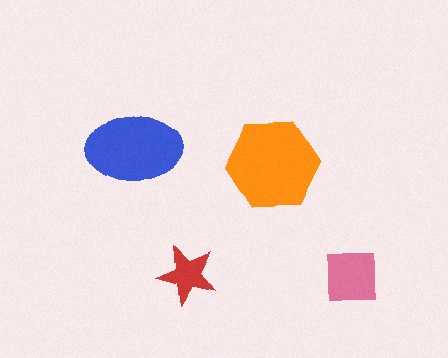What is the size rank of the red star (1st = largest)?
4th.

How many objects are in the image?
There are 4 objects in the image.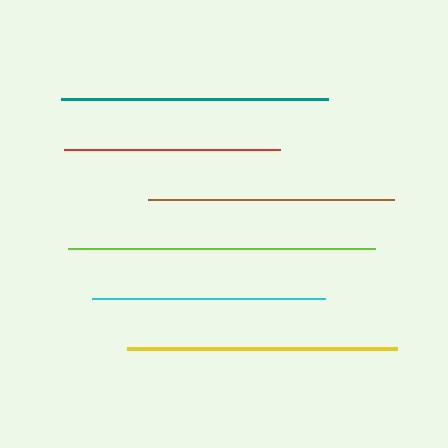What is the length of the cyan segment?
The cyan segment is approximately 233 pixels long.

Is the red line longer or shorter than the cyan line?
The cyan line is longer than the red line.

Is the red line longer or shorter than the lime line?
The lime line is longer than the red line.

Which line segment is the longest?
The lime line is the longest at approximately 307 pixels.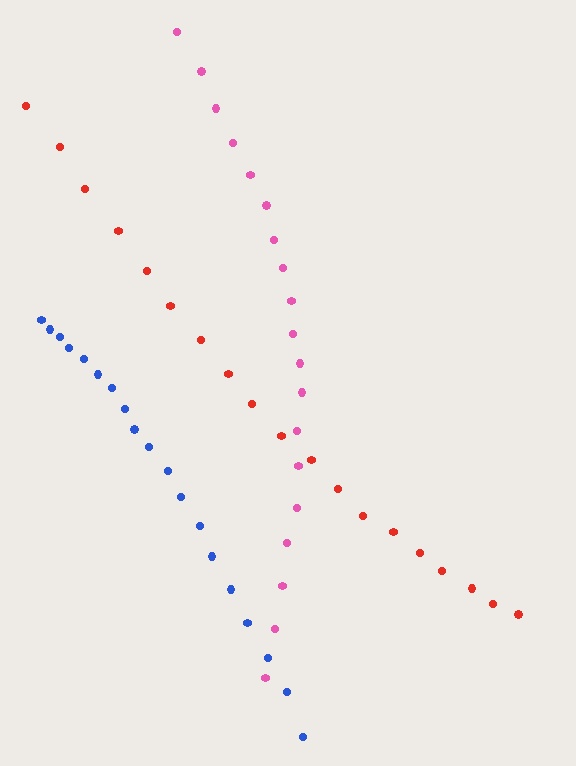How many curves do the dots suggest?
There are 3 distinct paths.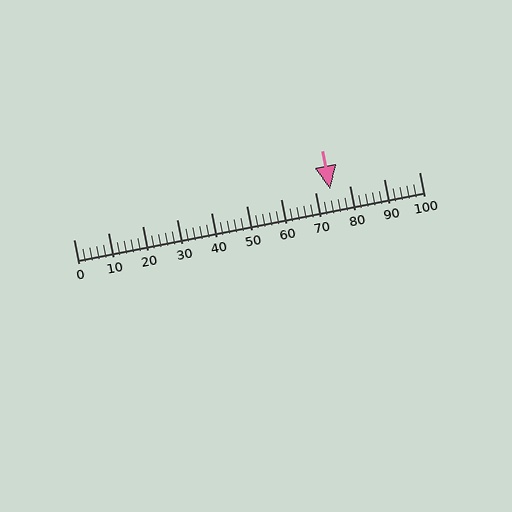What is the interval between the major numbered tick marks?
The major tick marks are spaced 10 units apart.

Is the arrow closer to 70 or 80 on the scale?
The arrow is closer to 70.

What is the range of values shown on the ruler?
The ruler shows values from 0 to 100.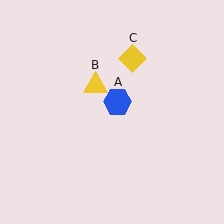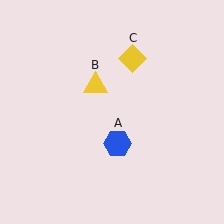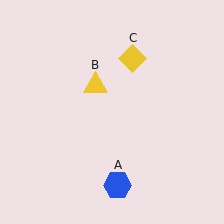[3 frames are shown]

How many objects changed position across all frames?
1 object changed position: blue hexagon (object A).